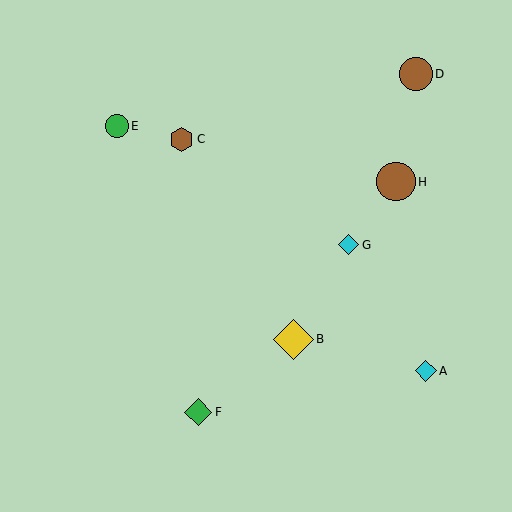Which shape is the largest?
The yellow diamond (labeled B) is the largest.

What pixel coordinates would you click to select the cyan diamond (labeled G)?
Click at (348, 245) to select the cyan diamond G.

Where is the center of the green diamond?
The center of the green diamond is at (198, 412).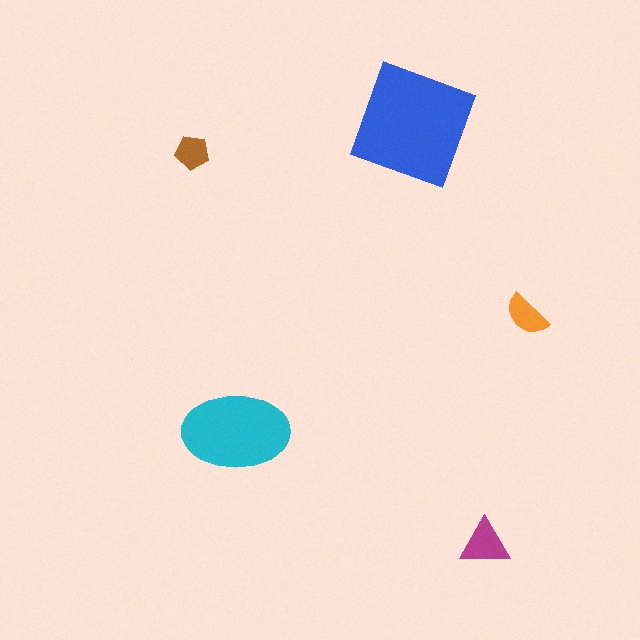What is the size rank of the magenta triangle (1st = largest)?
3rd.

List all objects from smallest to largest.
The brown pentagon, the orange semicircle, the magenta triangle, the cyan ellipse, the blue square.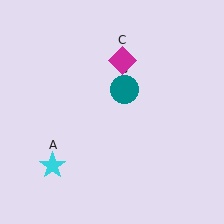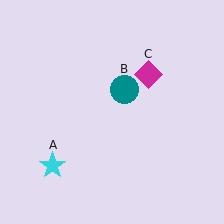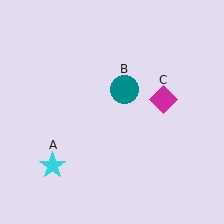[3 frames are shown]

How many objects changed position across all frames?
1 object changed position: magenta diamond (object C).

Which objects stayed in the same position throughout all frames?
Cyan star (object A) and teal circle (object B) remained stationary.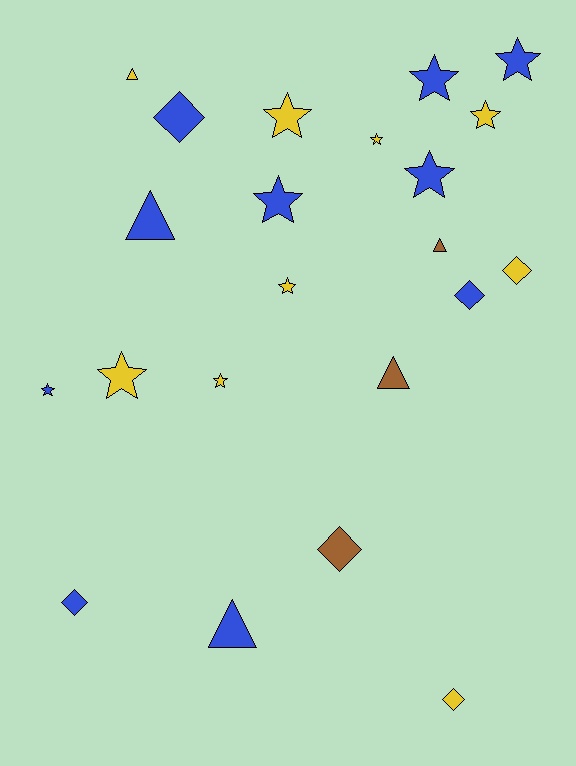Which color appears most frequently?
Blue, with 10 objects.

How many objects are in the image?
There are 22 objects.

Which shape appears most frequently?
Star, with 11 objects.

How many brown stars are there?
There are no brown stars.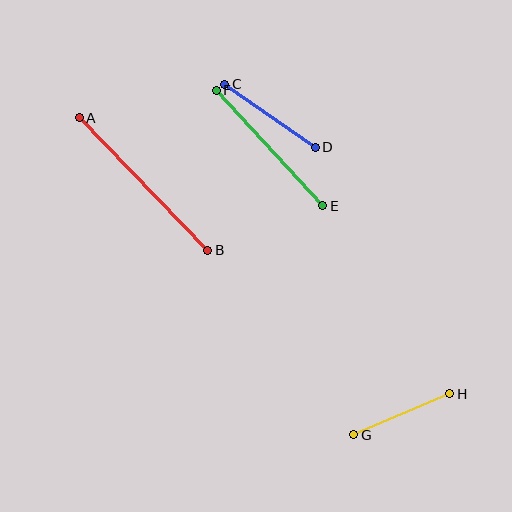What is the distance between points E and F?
The distance is approximately 157 pixels.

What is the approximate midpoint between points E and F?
The midpoint is at approximately (270, 148) pixels.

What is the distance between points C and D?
The distance is approximately 110 pixels.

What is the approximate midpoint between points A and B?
The midpoint is at approximately (143, 184) pixels.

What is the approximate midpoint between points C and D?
The midpoint is at approximately (270, 116) pixels.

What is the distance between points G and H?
The distance is approximately 104 pixels.